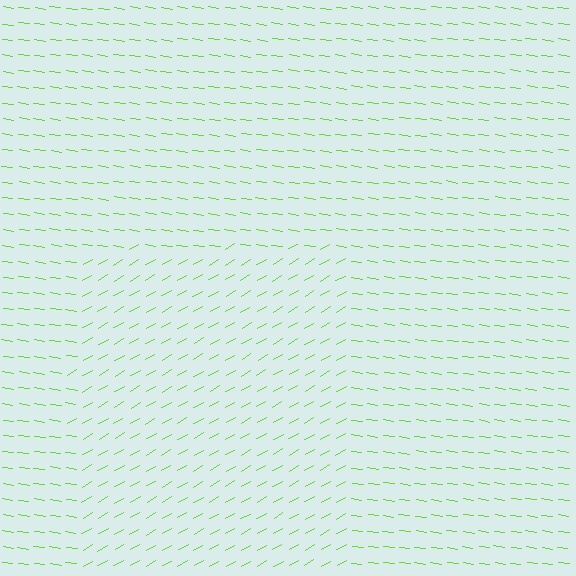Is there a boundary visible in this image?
Yes, there is a texture boundary formed by a change in line orientation.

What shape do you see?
I see a rectangle.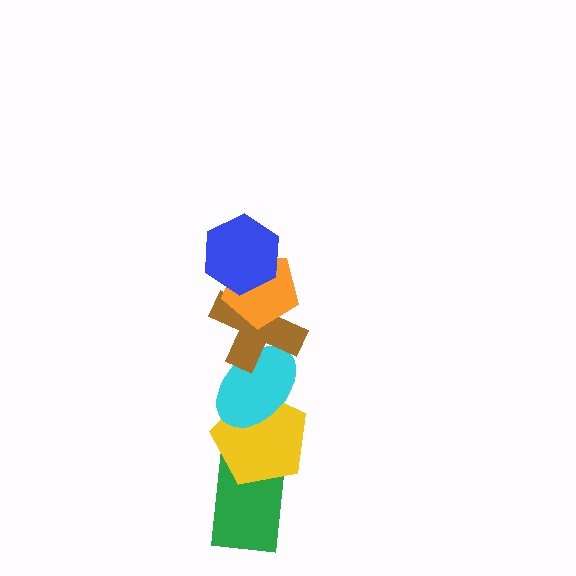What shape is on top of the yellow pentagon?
The cyan ellipse is on top of the yellow pentagon.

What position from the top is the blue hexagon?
The blue hexagon is 1st from the top.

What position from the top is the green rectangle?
The green rectangle is 6th from the top.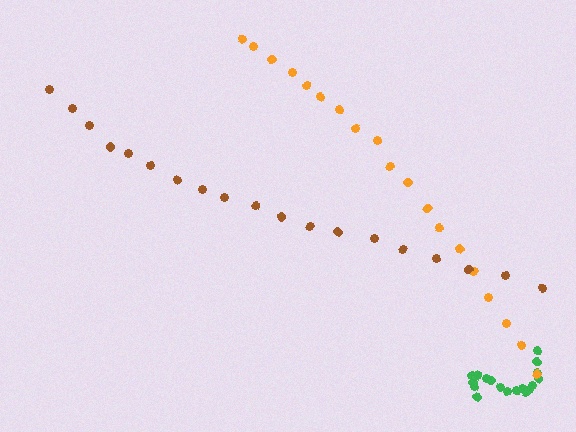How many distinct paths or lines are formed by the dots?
There are 3 distinct paths.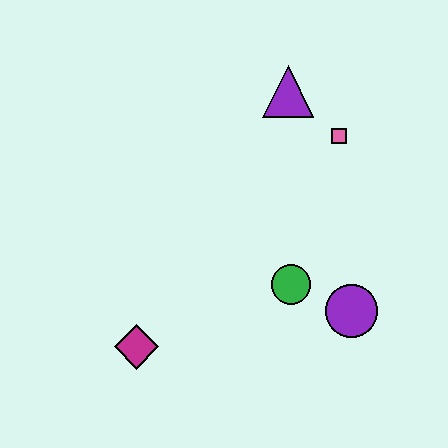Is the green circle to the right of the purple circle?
No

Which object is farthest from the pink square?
The magenta diamond is farthest from the pink square.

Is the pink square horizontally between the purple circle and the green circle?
Yes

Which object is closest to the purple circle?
The green circle is closest to the purple circle.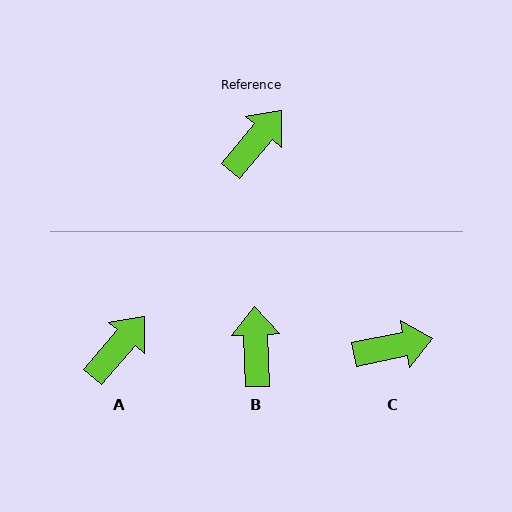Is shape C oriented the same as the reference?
No, it is off by about 38 degrees.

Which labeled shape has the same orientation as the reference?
A.